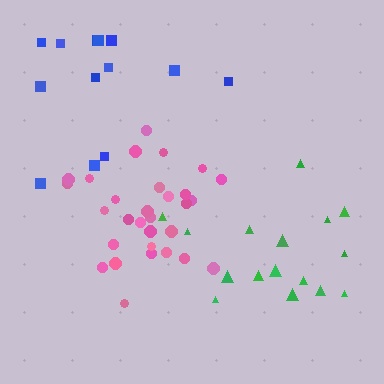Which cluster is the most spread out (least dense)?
Blue.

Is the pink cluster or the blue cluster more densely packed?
Pink.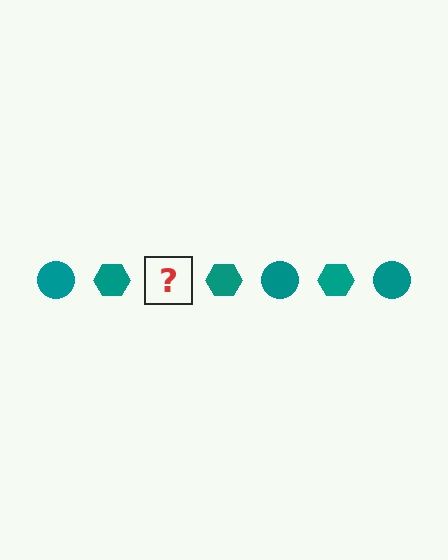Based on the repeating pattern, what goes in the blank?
The blank should be a teal circle.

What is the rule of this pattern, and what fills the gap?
The rule is that the pattern cycles through circle, hexagon shapes in teal. The gap should be filled with a teal circle.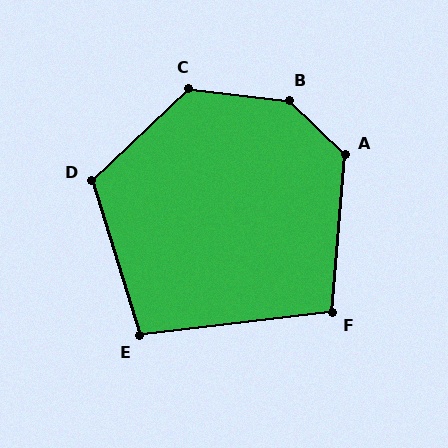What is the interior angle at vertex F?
Approximately 102 degrees (obtuse).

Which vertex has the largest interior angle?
B, at approximately 143 degrees.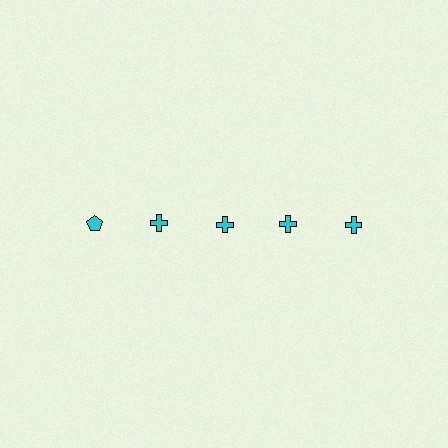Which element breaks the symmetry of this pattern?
The cyan pentagon in the top row, leftmost column breaks the symmetry. All other shapes are cyan crosses.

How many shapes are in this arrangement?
There are 5 shapes arranged in a grid pattern.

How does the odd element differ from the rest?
It has a different shape: pentagon instead of cross.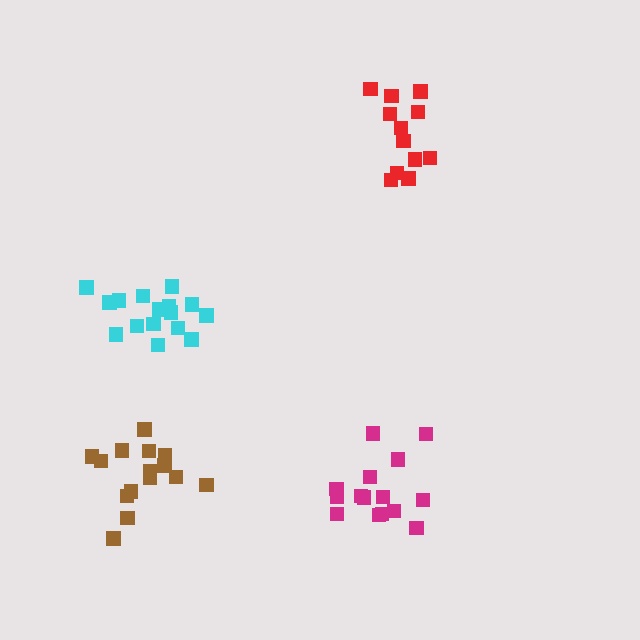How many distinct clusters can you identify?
There are 4 distinct clusters.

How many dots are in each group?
Group 1: 13 dots, Group 2: 15 dots, Group 3: 15 dots, Group 4: 16 dots (59 total).